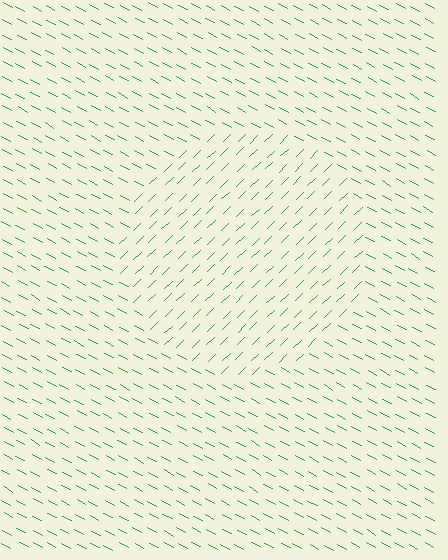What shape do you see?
I see a circle.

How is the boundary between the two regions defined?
The boundary is defined purely by a change in line orientation (approximately 72 degrees difference). All lines are the same color and thickness.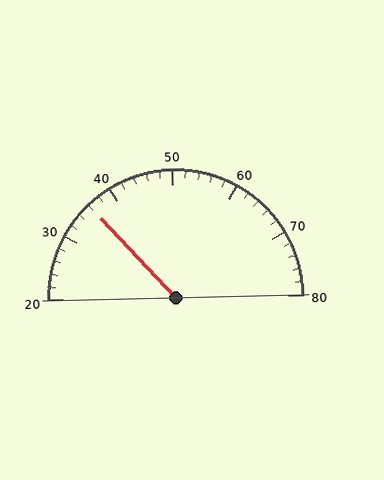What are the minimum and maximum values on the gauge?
The gauge ranges from 20 to 80.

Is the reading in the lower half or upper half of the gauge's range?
The reading is in the lower half of the range (20 to 80).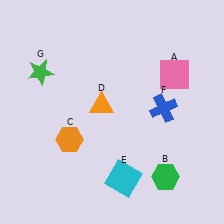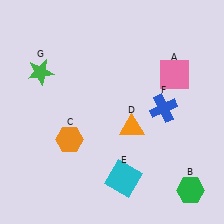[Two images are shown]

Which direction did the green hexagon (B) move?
The green hexagon (B) moved right.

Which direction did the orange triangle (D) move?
The orange triangle (D) moved right.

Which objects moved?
The objects that moved are: the green hexagon (B), the orange triangle (D).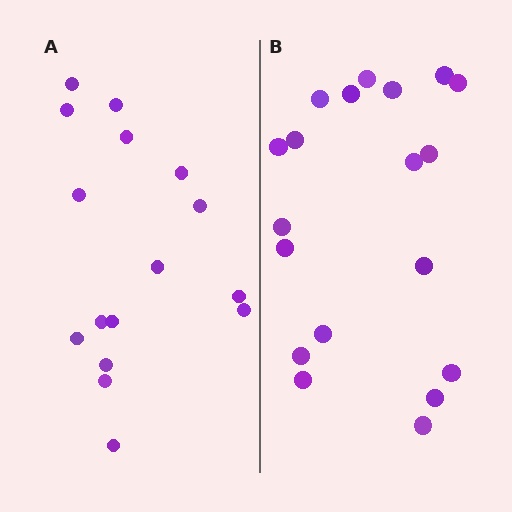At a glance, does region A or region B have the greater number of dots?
Region B (the right region) has more dots.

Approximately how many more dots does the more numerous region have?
Region B has just a few more — roughly 2 or 3 more dots than region A.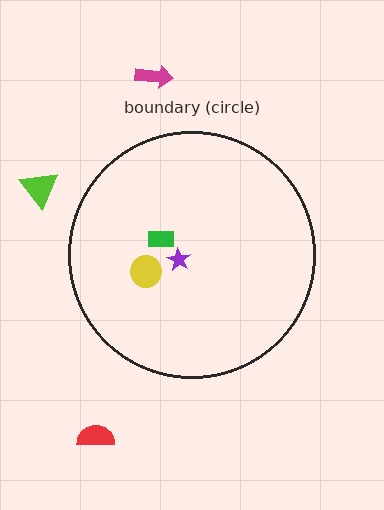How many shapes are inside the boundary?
3 inside, 3 outside.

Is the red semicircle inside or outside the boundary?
Outside.